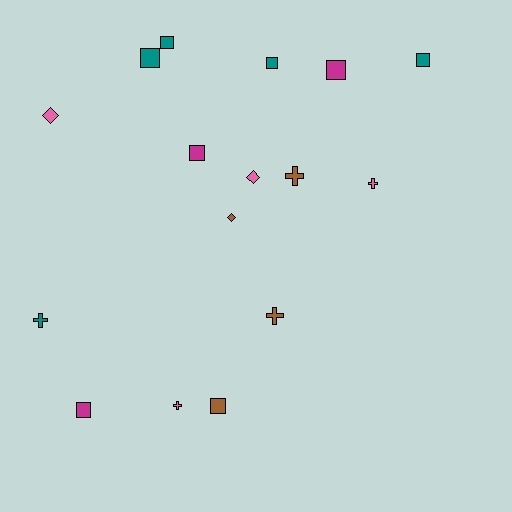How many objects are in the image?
There are 16 objects.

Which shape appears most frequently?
Square, with 8 objects.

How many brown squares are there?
There is 1 brown square.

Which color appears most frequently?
Teal, with 5 objects.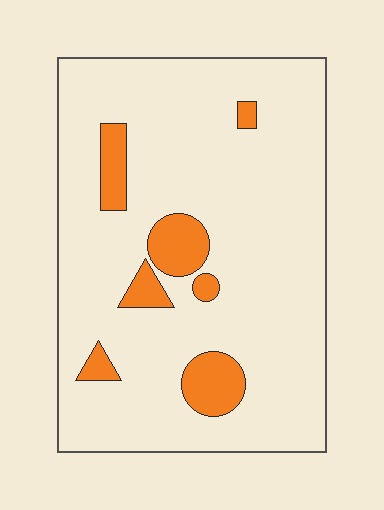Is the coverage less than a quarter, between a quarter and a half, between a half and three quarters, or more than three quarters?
Less than a quarter.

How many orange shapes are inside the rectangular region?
7.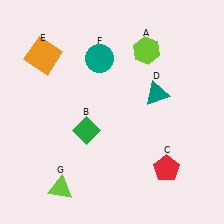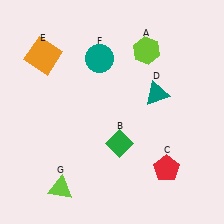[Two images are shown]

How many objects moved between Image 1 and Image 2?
1 object moved between the two images.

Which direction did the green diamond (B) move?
The green diamond (B) moved right.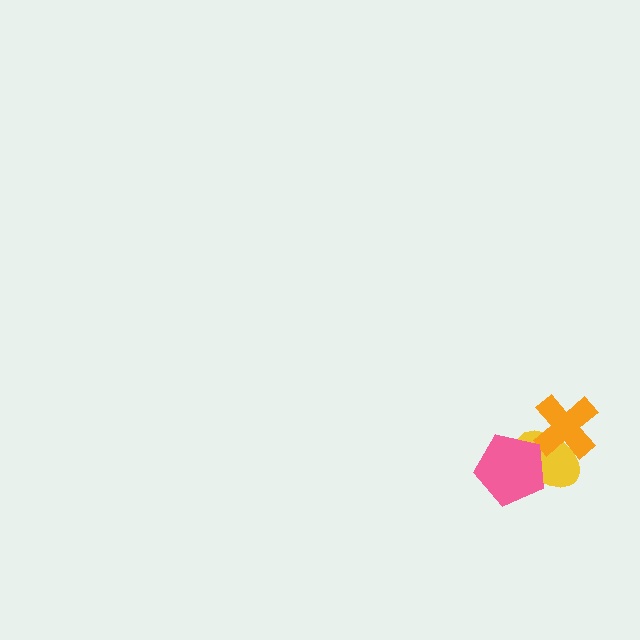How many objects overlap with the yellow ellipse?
2 objects overlap with the yellow ellipse.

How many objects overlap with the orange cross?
1 object overlaps with the orange cross.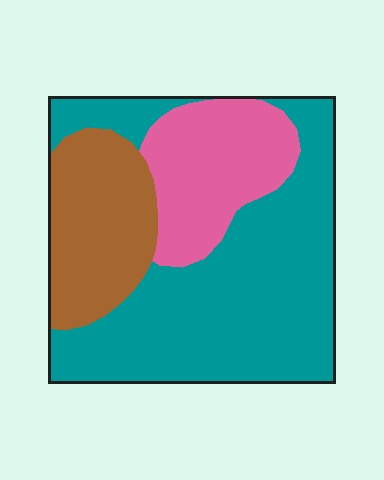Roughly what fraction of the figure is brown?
Brown covers 22% of the figure.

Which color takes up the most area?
Teal, at roughly 55%.